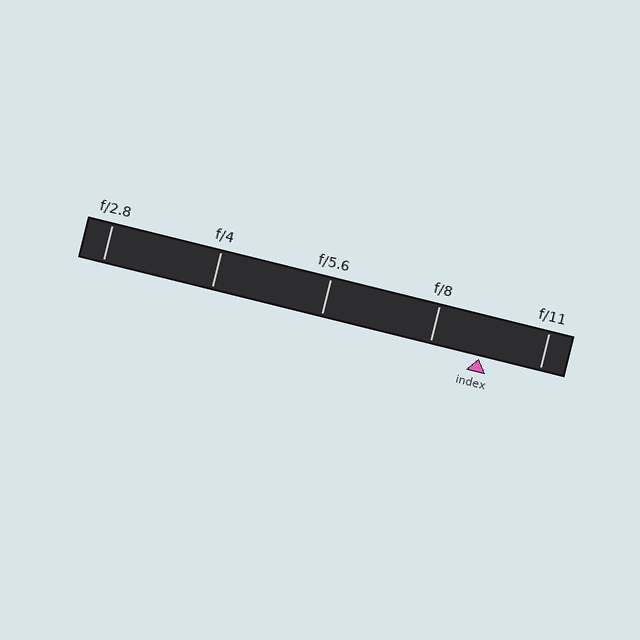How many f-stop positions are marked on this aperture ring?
There are 5 f-stop positions marked.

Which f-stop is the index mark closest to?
The index mark is closest to f/8.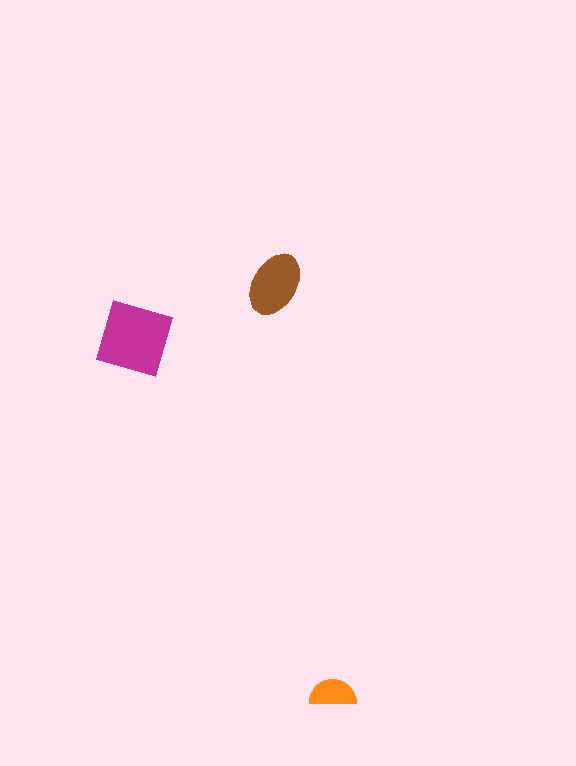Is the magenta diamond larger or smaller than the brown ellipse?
Larger.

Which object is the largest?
The magenta diamond.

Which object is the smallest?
The orange semicircle.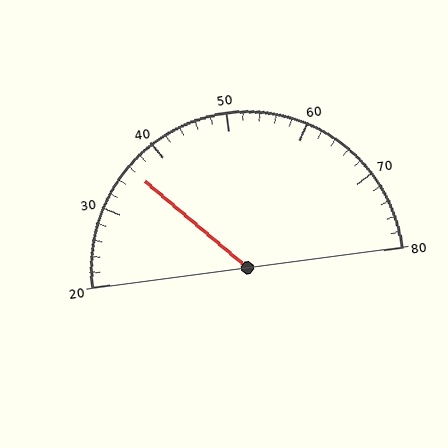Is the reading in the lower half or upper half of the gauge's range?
The reading is in the lower half of the range (20 to 80).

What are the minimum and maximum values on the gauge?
The gauge ranges from 20 to 80.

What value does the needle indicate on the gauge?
The needle indicates approximately 36.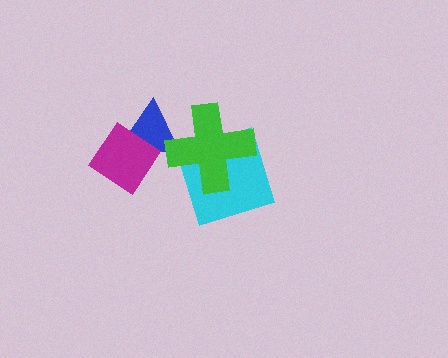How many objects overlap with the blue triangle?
2 objects overlap with the blue triangle.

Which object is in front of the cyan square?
The green cross is in front of the cyan square.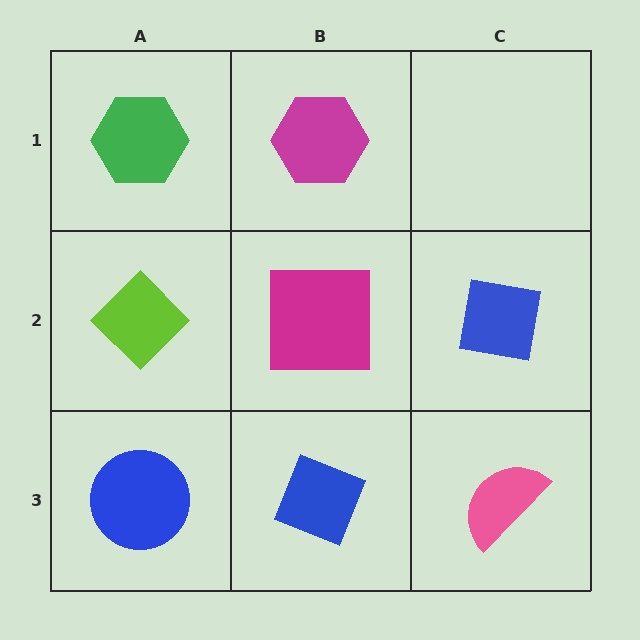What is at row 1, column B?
A magenta hexagon.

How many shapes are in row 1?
2 shapes.